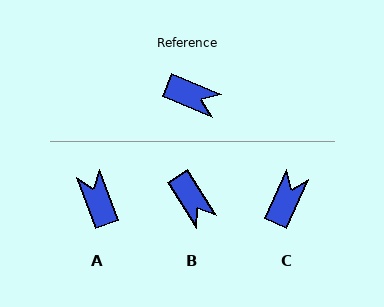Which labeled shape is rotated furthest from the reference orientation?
A, about 133 degrees away.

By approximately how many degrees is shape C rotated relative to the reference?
Approximately 89 degrees counter-clockwise.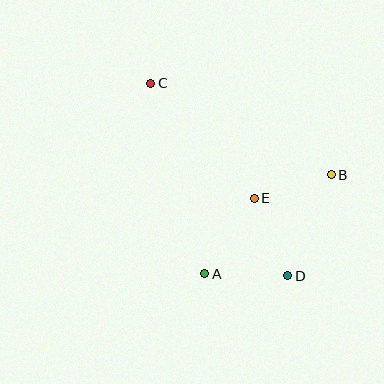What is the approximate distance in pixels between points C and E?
The distance between C and E is approximately 155 pixels.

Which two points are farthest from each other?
Points C and D are farthest from each other.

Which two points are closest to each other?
Points B and E are closest to each other.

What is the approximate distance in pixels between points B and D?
The distance between B and D is approximately 110 pixels.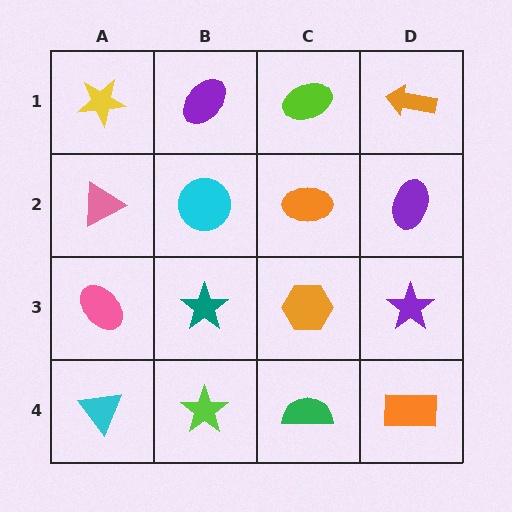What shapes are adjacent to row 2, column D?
An orange arrow (row 1, column D), a purple star (row 3, column D), an orange ellipse (row 2, column C).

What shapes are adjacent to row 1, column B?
A cyan circle (row 2, column B), a yellow star (row 1, column A), a lime ellipse (row 1, column C).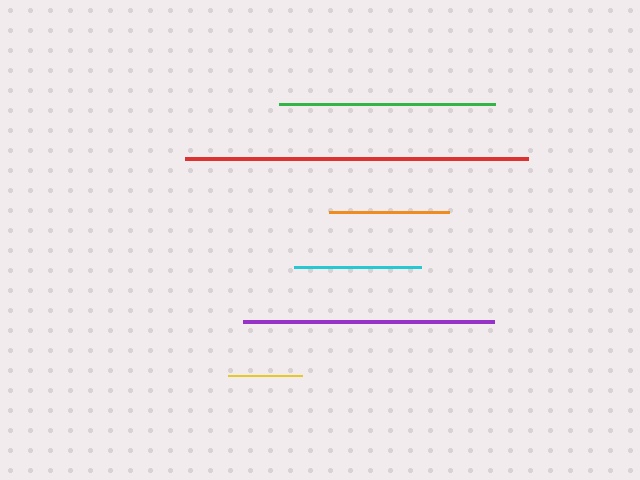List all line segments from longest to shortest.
From longest to shortest: red, purple, green, cyan, orange, yellow.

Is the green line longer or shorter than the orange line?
The green line is longer than the orange line.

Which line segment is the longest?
The red line is the longest at approximately 343 pixels.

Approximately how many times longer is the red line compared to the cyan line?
The red line is approximately 2.7 times the length of the cyan line.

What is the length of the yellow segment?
The yellow segment is approximately 74 pixels long.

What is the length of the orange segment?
The orange segment is approximately 120 pixels long.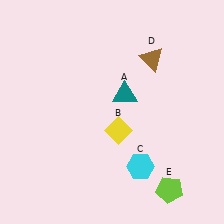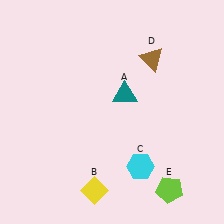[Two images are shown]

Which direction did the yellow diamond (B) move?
The yellow diamond (B) moved down.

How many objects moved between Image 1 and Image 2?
1 object moved between the two images.